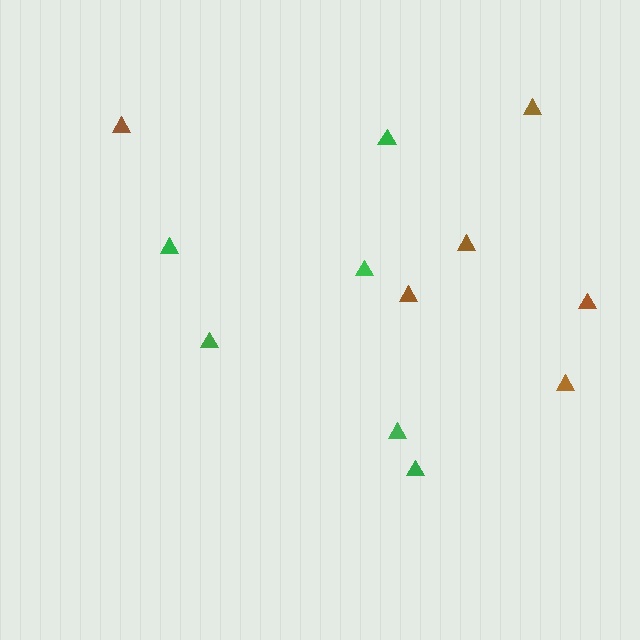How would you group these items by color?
There are 2 groups: one group of green triangles (6) and one group of brown triangles (6).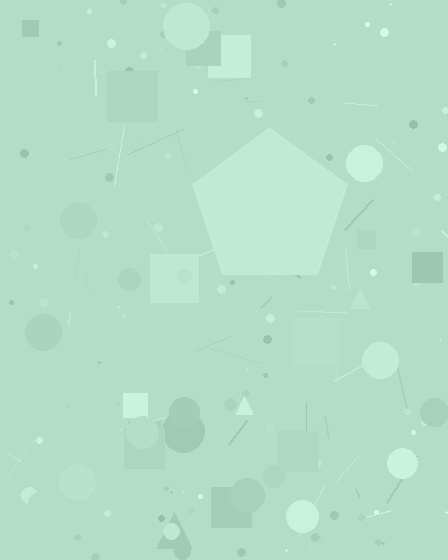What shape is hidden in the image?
A pentagon is hidden in the image.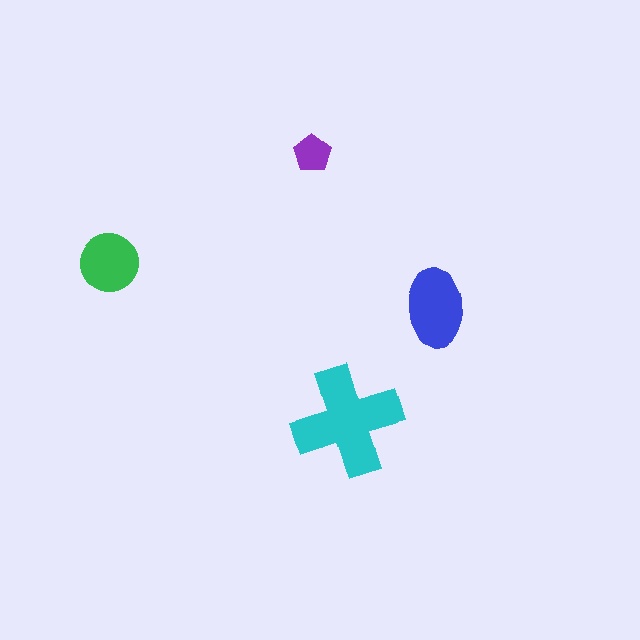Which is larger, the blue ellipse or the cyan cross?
The cyan cross.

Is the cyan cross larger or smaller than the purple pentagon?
Larger.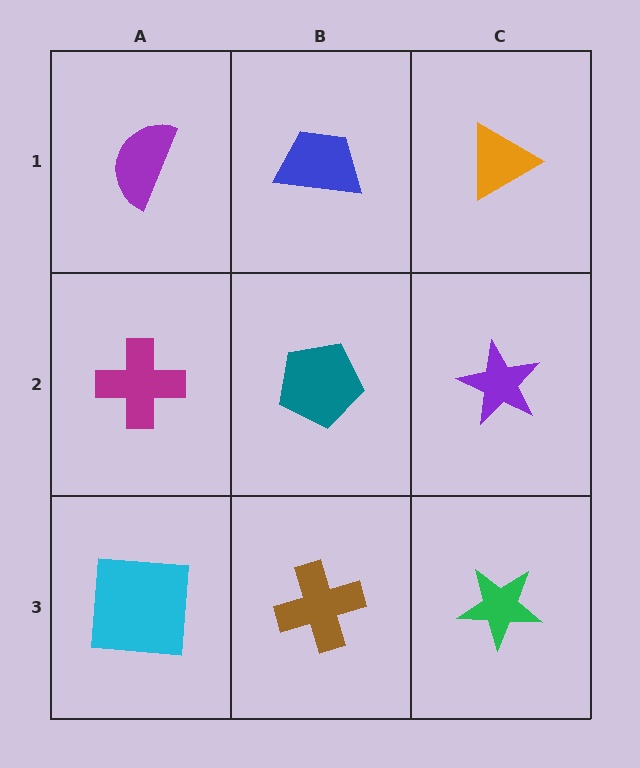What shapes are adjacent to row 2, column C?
An orange triangle (row 1, column C), a green star (row 3, column C), a teal pentagon (row 2, column B).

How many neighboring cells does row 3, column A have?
2.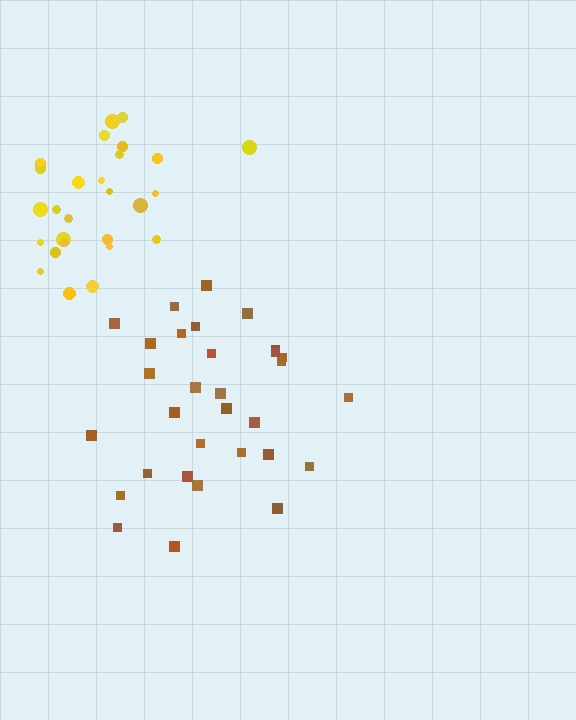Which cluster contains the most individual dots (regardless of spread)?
Brown (31).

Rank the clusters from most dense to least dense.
yellow, brown.